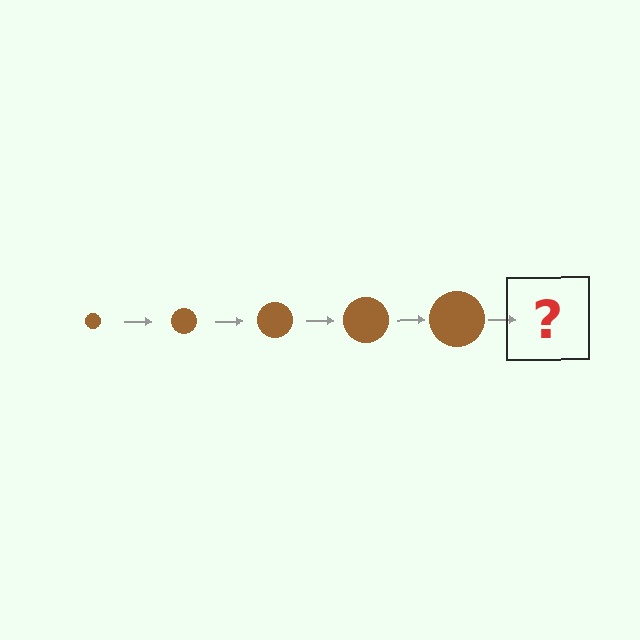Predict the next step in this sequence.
The next step is a brown circle, larger than the previous one.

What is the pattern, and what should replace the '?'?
The pattern is that the circle gets progressively larger each step. The '?' should be a brown circle, larger than the previous one.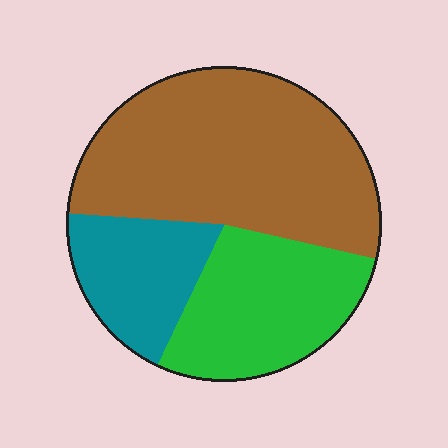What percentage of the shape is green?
Green covers about 30% of the shape.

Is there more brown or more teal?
Brown.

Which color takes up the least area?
Teal, at roughly 20%.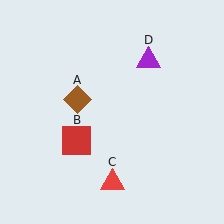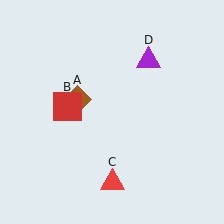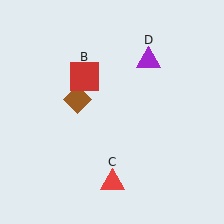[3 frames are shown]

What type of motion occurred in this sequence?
The red square (object B) rotated clockwise around the center of the scene.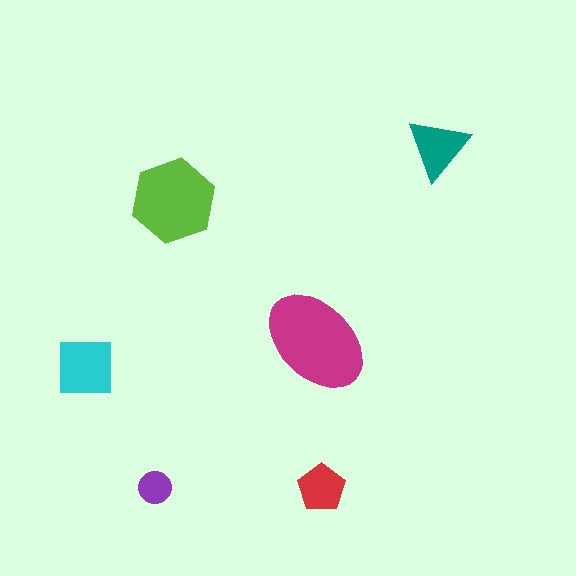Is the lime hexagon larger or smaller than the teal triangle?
Larger.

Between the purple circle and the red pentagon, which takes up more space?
The red pentagon.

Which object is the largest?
The magenta ellipse.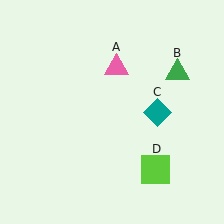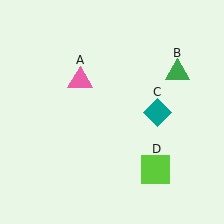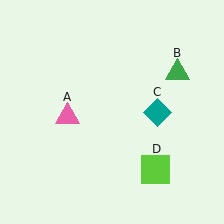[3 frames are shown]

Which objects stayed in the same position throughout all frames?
Green triangle (object B) and teal diamond (object C) and lime square (object D) remained stationary.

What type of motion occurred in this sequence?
The pink triangle (object A) rotated counterclockwise around the center of the scene.